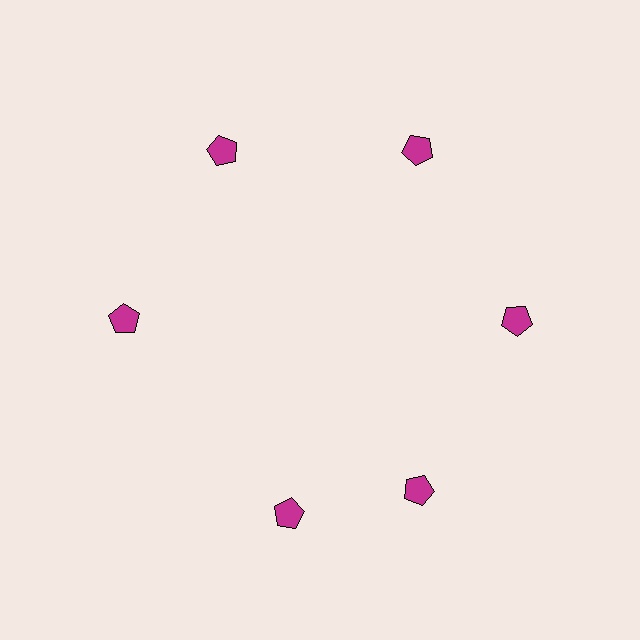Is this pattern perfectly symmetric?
No. The 6 magenta pentagons are arranged in a ring, but one element near the 7 o'clock position is rotated out of alignment along the ring, breaking the 6-fold rotational symmetry.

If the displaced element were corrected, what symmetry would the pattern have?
It would have 6-fold rotational symmetry — the pattern would map onto itself every 60 degrees.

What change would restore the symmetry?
The symmetry would be restored by rotating it back into even spacing with its neighbors so that all 6 pentagons sit at equal angles and equal distance from the center.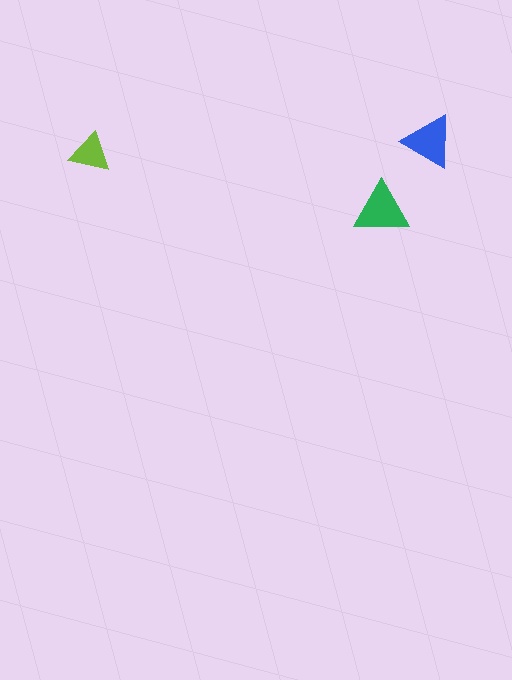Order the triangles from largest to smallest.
the green one, the blue one, the lime one.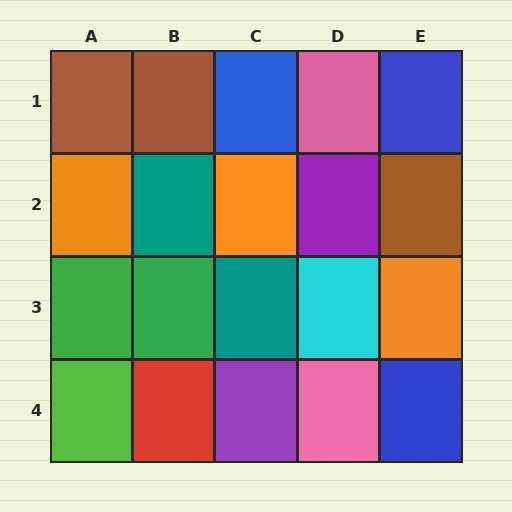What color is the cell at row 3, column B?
Green.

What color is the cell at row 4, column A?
Lime.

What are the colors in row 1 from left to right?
Brown, brown, blue, pink, blue.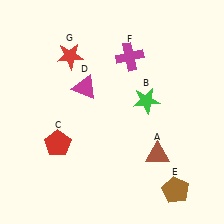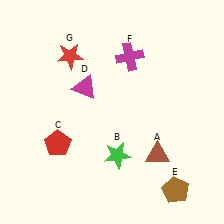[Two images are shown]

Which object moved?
The green star (B) moved down.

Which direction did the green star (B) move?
The green star (B) moved down.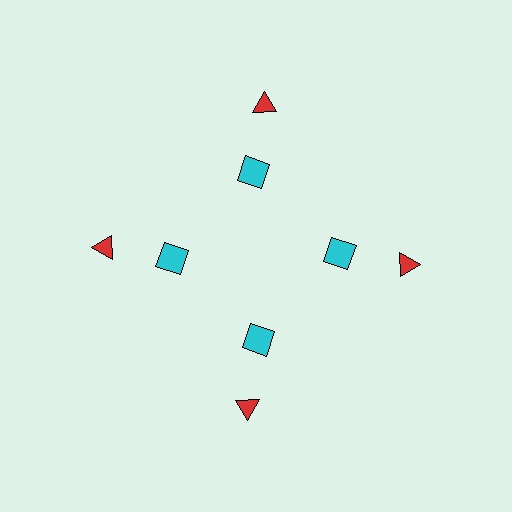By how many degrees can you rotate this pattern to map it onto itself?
The pattern maps onto itself every 90 degrees of rotation.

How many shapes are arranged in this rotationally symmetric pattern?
There are 8 shapes, arranged in 4 groups of 2.